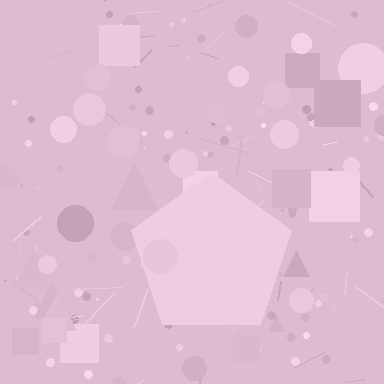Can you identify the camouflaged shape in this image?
The camouflaged shape is a pentagon.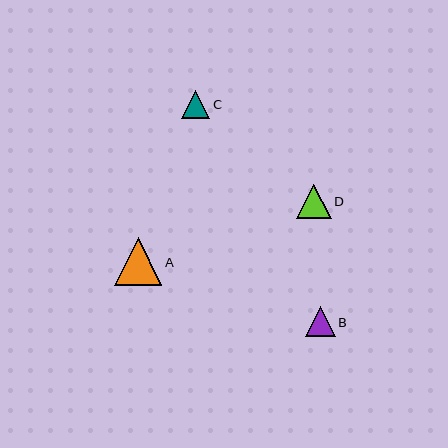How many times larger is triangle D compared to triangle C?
Triangle D is approximately 1.2 times the size of triangle C.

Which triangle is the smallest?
Triangle C is the smallest with a size of approximately 28 pixels.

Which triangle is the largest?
Triangle A is the largest with a size of approximately 47 pixels.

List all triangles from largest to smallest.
From largest to smallest: A, D, B, C.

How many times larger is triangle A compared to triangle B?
Triangle A is approximately 1.6 times the size of triangle B.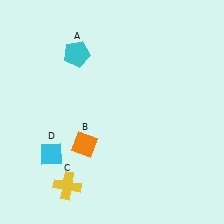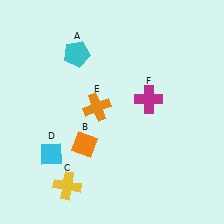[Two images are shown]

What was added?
An orange cross (E), a magenta cross (F) were added in Image 2.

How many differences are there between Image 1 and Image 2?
There are 2 differences between the two images.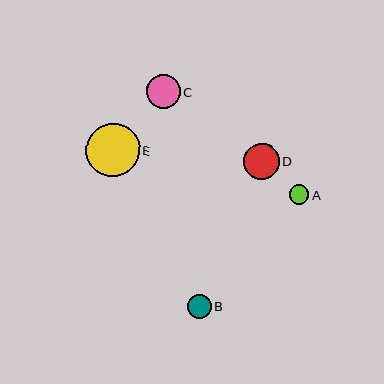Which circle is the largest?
Circle E is the largest with a size of approximately 53 pixels.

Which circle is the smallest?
Circle A is the smallest with a size of approximately 19 pixels.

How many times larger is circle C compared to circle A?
Circle C is approximately 1.8 times the size of circle A.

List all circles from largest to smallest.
From largest to smallest: E, D, C, B, A.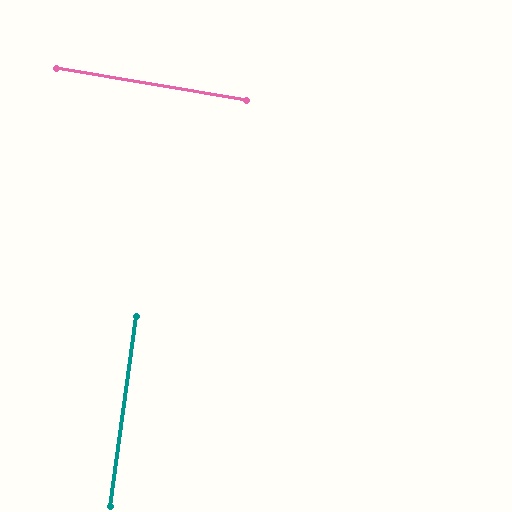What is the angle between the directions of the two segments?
Approximately 88 degrees.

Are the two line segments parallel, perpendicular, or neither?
Perpendicular — they meet at approximately 88°.